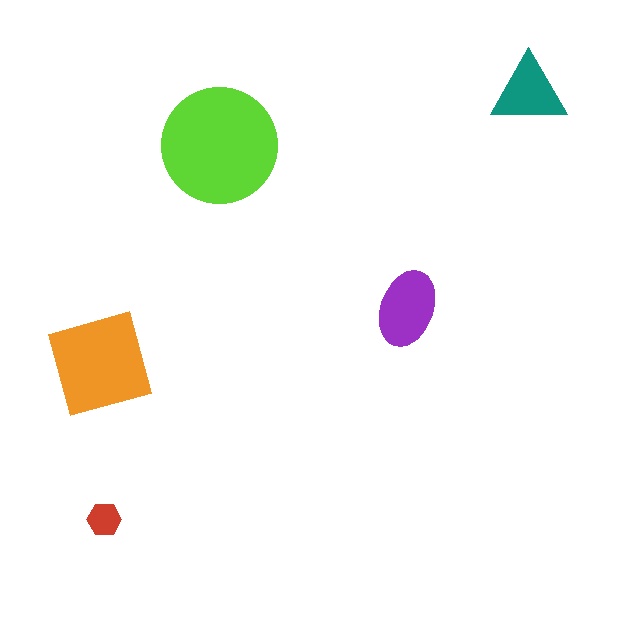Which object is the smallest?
The red hexagon.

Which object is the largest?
The lime circle.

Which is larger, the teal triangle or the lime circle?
The lime circle.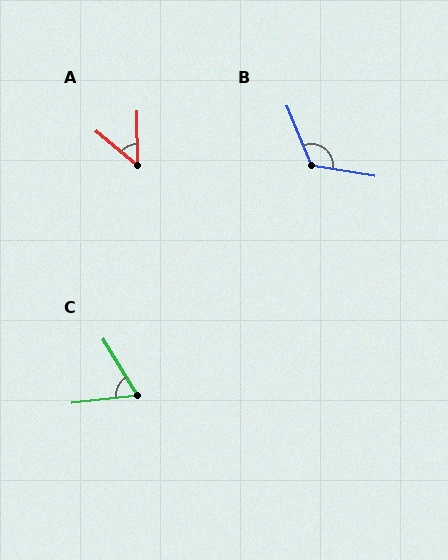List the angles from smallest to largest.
A (50°), C (65°), B (122°).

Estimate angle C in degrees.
Approximately 65 degrees.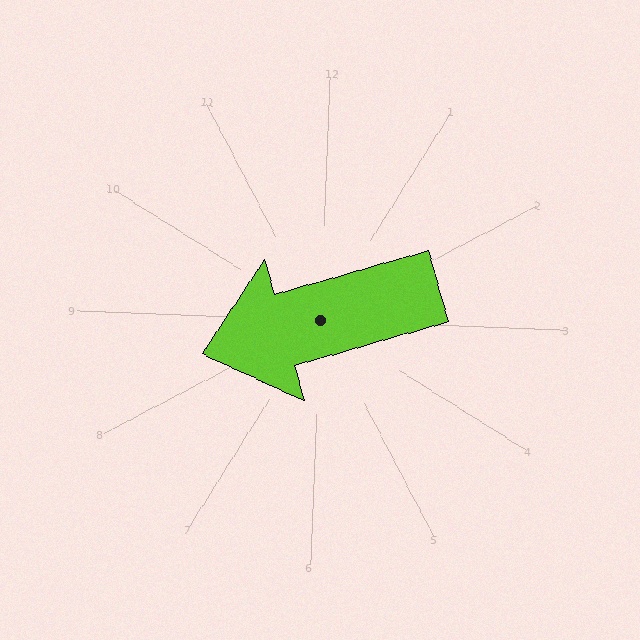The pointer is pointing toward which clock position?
Roughly 8 o'clock.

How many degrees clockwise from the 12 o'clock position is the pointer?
Approximately 252 degrees.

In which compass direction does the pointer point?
West.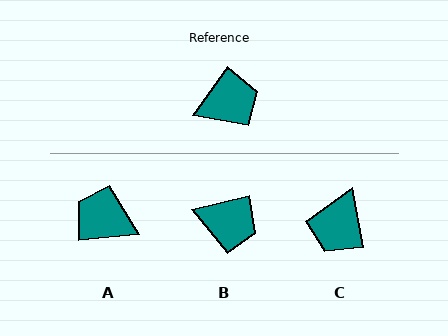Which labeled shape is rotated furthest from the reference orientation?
C, about 134 degrees away.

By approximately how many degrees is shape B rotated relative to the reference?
Approximately 41 degrees clockwise.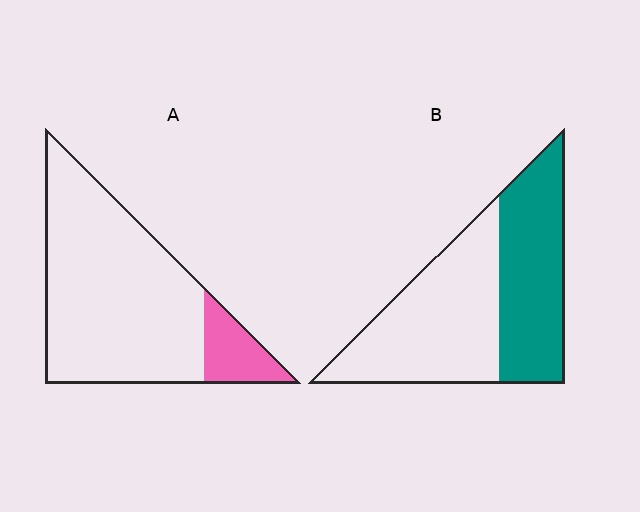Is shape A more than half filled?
No.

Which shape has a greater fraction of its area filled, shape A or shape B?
Shape B.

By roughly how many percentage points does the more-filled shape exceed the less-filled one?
By roughly 30 percentage points (B over A).